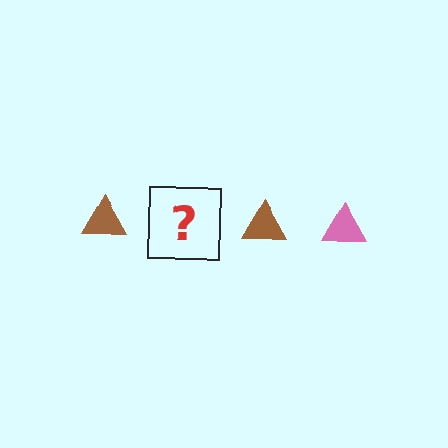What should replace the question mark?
The question mark should be replaced with a pink triangle.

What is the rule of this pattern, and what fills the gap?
The rule is that the pattern cycles through brown, pink triangles. The gap should be filled with a pink triangle.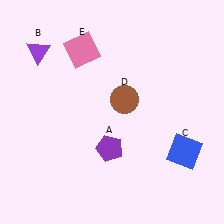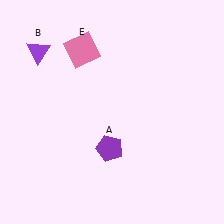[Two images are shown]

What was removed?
The brown circle (D), the blue square (C) were removed in Image 2.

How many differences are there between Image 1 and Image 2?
There are 2 differences between the two images.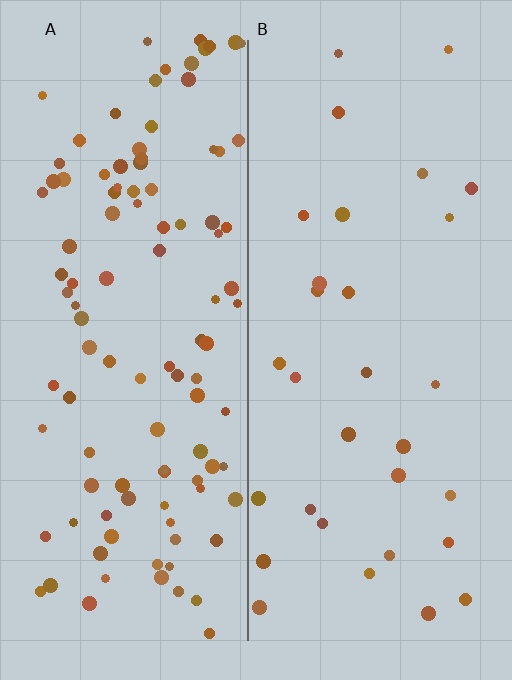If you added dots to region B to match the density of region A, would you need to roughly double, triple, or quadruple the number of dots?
Approximately triple.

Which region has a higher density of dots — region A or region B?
A (the left).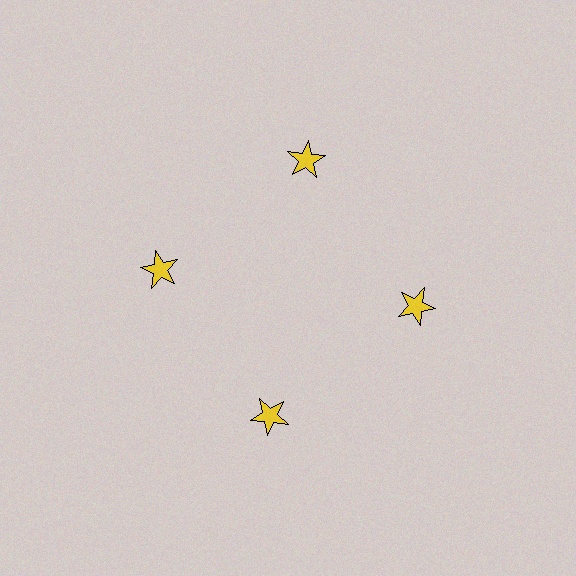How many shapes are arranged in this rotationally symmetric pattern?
There are 4 shapes, arranged in 4 groups of 1.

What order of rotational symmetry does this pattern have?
This pattern has 4-fold rotational symmetry.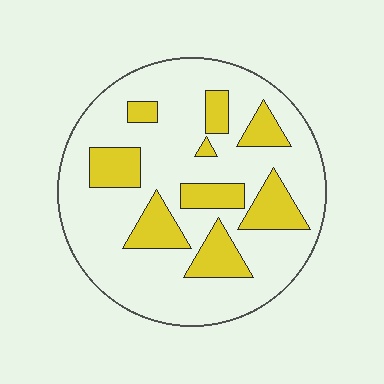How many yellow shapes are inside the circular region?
9.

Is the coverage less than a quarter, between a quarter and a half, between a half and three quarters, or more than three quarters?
Less than a quarter.